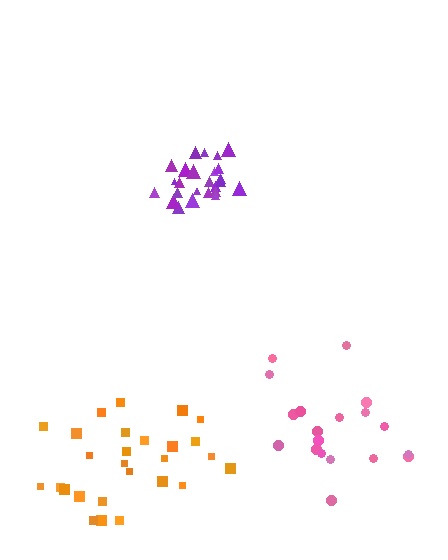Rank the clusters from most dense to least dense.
purple, pink, orange.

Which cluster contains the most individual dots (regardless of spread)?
Purple (28).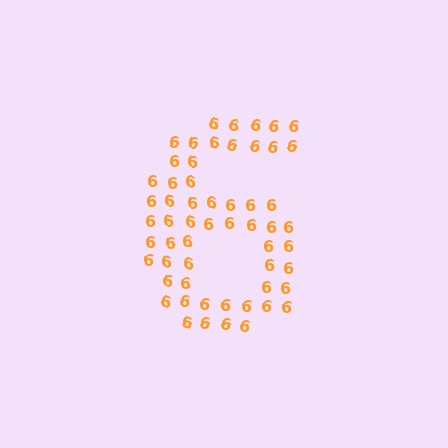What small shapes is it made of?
It is made of small digit 6's.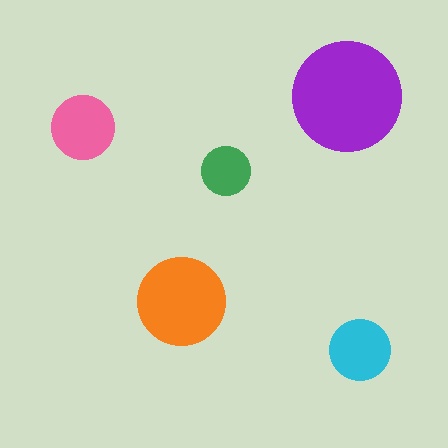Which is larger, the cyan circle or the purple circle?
The purple one.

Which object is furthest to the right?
The cyan circle is rightmost.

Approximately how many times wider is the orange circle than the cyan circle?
About 1.5 times wider.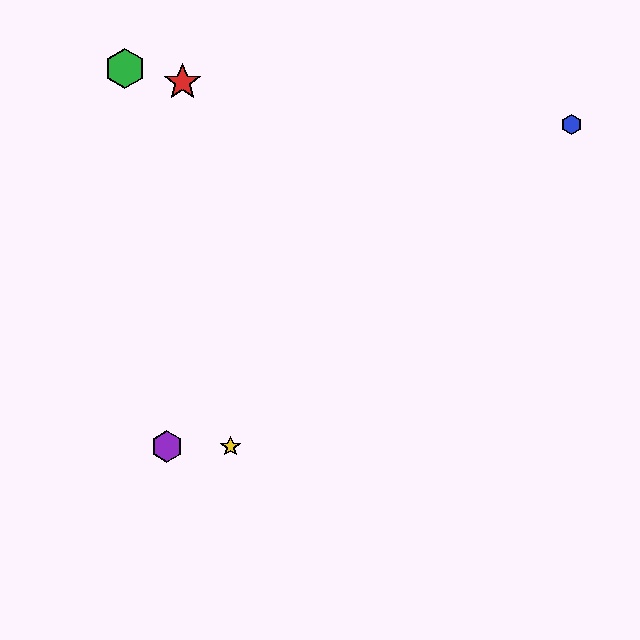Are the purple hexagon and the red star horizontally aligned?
No, the purple hexagon is at y≈447 and the red star is at y≈82.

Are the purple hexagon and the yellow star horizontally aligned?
Yes, both are at y≈447.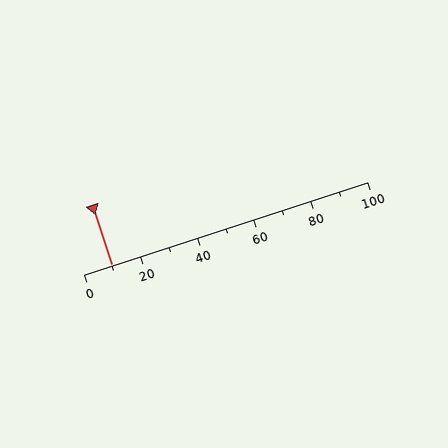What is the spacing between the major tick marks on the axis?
The major ticks are spaced 20 apart.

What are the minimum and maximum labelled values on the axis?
The axis runs from 0 to 100.